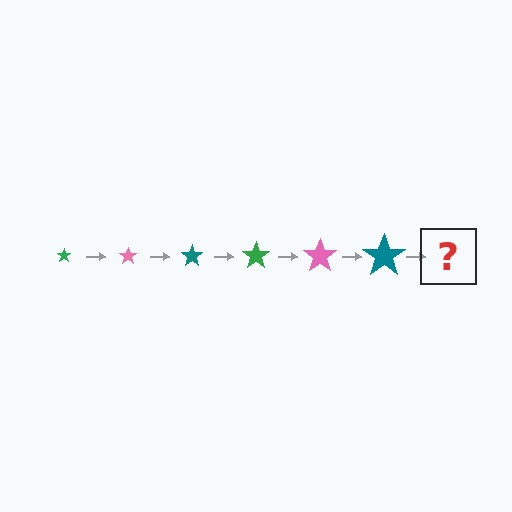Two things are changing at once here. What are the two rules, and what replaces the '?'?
The two rules are that the star grows larger each step and the color cycles through green, pink, and teal. The '?' should be a green star, larger than the previous one.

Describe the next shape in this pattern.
It should be a green star, larger than the previous one.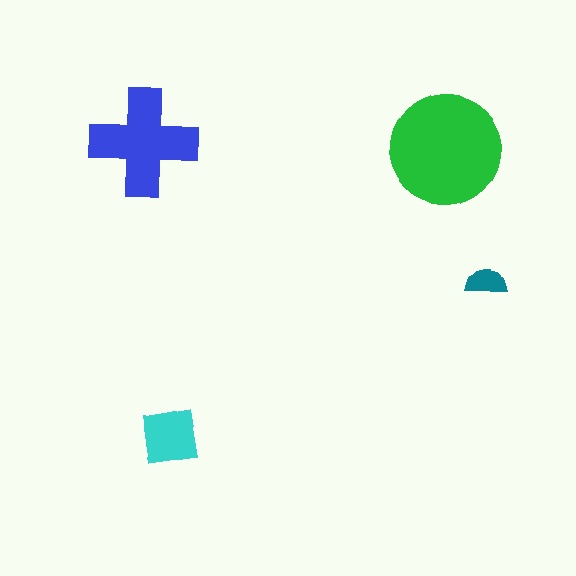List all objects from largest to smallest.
The green circle, the blue cross, the cyan square, the teal semicircle.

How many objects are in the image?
There are 4 objects in the image.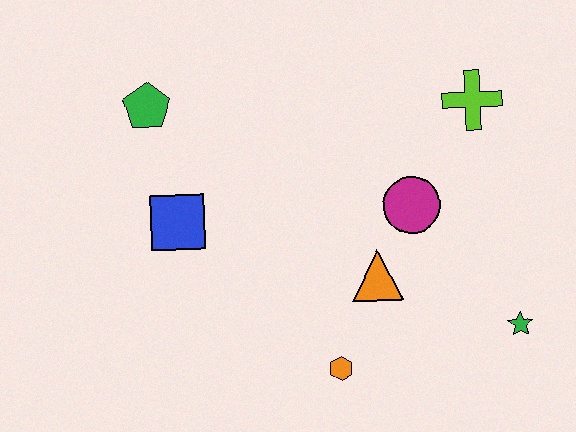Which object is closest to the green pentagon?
The blue square is closest to the green pentagon.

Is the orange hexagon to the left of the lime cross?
Yes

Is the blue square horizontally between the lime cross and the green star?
No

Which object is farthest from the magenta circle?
The green pentagon is farthest from the magenta circle.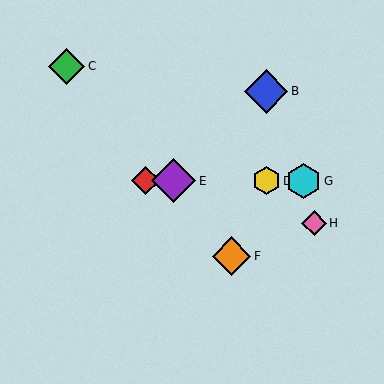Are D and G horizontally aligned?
Yes, both are at y≈181.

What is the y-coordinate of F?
Object F is at y≈256.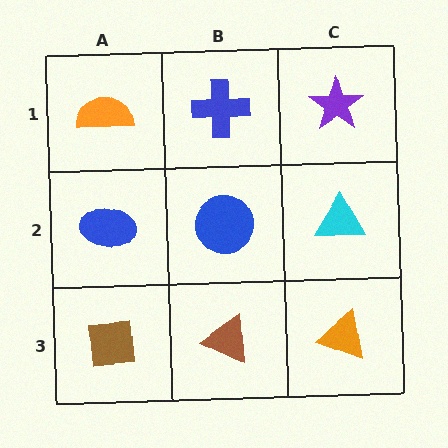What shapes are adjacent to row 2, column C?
A purple star (row 1, column C), an orange triangle (row 3, column C), a blue circle (row 2, column B).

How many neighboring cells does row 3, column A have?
2.